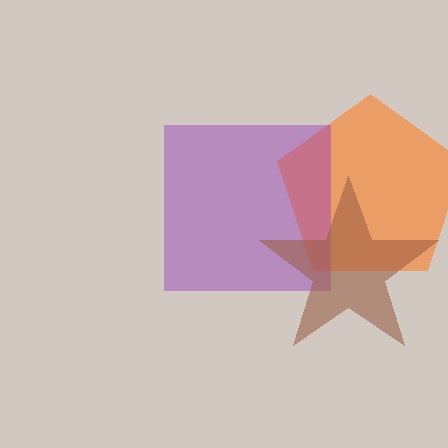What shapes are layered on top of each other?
The layered shapes are: an orange pentagon, a purple square, a brown star.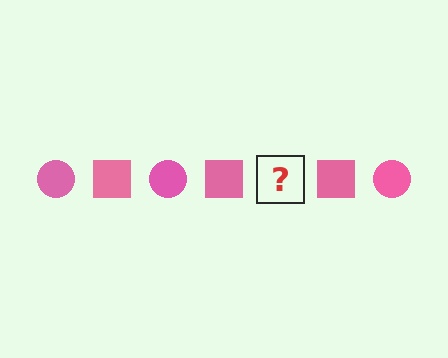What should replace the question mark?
The question mark should be replaced with a pink circle.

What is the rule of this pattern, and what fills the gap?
The rule is that the pattern cycles through circle, square shapes in pink. The gap should be filled with a pink circle.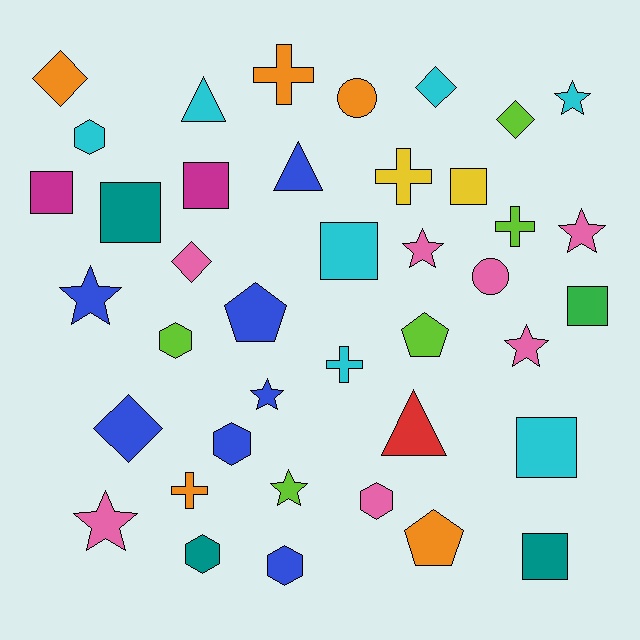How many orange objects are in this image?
There are 5 orange objects.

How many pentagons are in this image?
There are 3 pentagons.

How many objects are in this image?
There are 40 objects.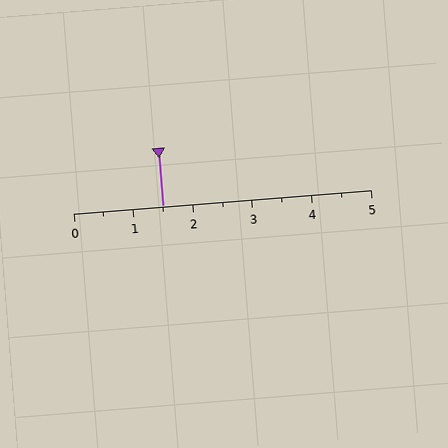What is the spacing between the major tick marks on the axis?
The major ticks are spaced 1 apart.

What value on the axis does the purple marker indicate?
The marker indicates approximately 1.5.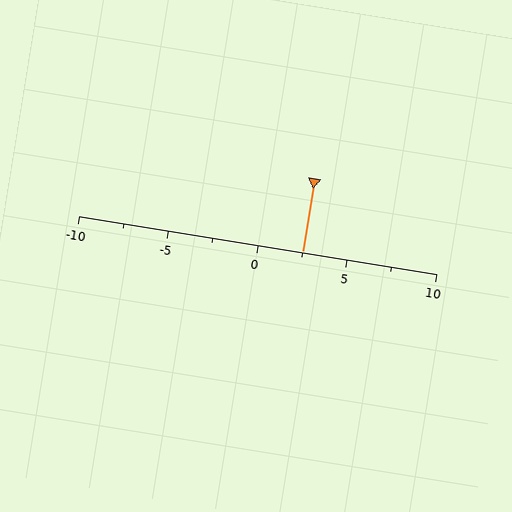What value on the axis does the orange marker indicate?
The marker indicates approximately 2.5.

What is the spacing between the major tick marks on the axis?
The major ticks are spaced 5 apart.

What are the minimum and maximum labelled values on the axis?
The axis runs from -10 to 10.